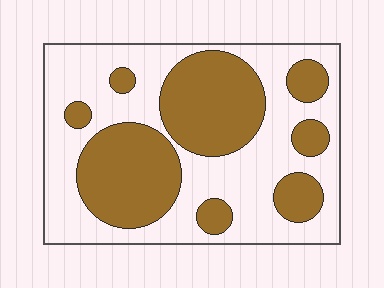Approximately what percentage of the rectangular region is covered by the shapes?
Approximately 40%.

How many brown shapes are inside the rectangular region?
8.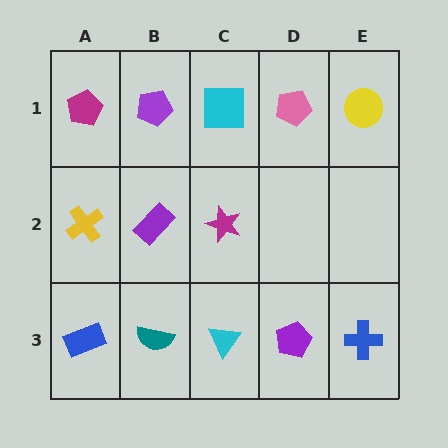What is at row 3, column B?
A teal semicircle.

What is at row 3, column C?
A cyan triangle.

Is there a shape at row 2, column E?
No, that cell is empty.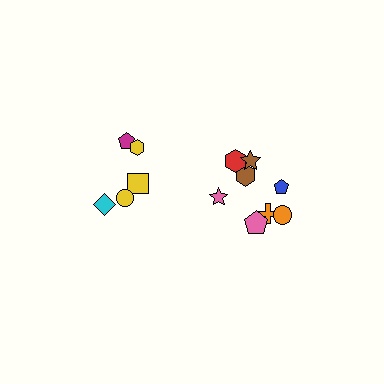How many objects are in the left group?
There are 5 objects.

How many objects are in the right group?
There are 8 objects.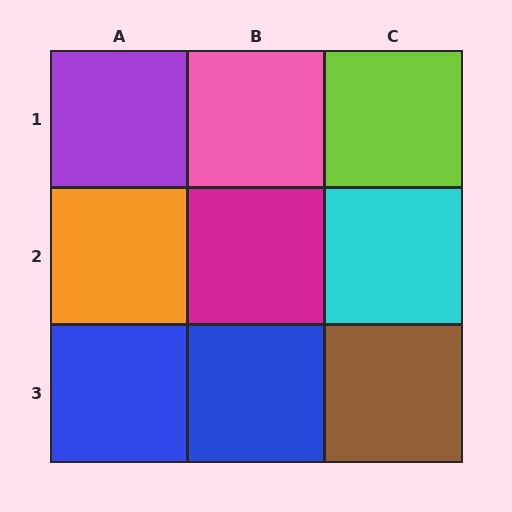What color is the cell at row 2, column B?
Magenta.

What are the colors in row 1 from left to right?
Purple, pink, lime.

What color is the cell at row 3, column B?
Blue.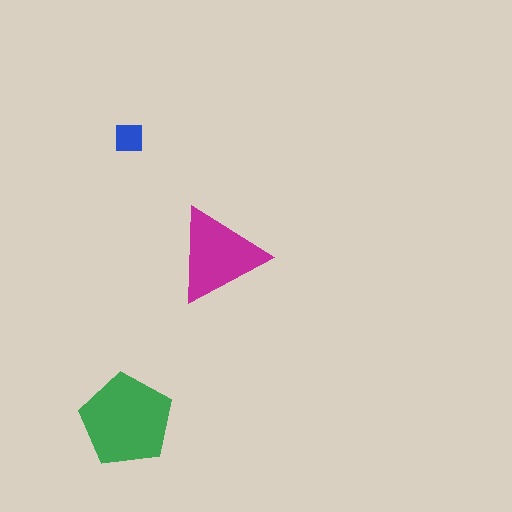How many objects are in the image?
There are 3 objects in the image.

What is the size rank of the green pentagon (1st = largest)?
1st.